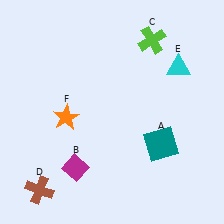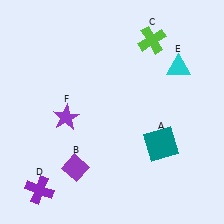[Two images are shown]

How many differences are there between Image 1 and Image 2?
There are 3 differences between the two images.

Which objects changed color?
B changed from magenta to purple. D changed from brown to purple. F changed from orange to purple.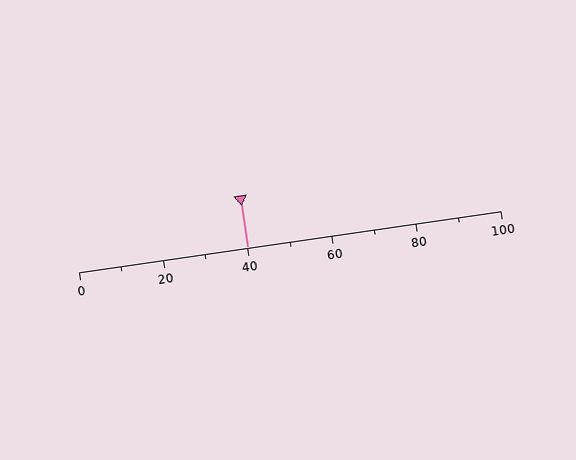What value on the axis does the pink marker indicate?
The marker indicates approximately 40.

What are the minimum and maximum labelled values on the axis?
The axis runs from 0 to 100.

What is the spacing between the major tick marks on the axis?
The major ticks are spaced 20 apart.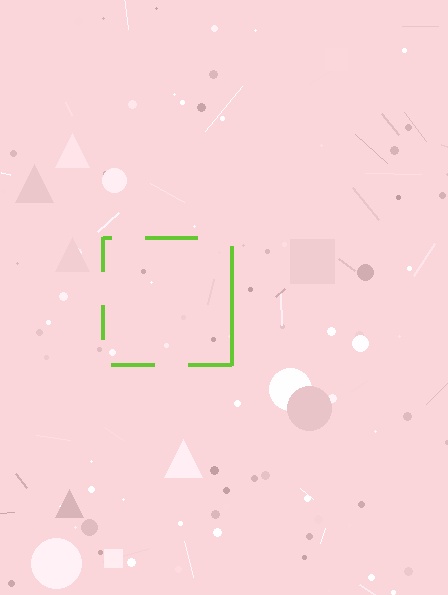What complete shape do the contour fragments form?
The contour fragments form a square.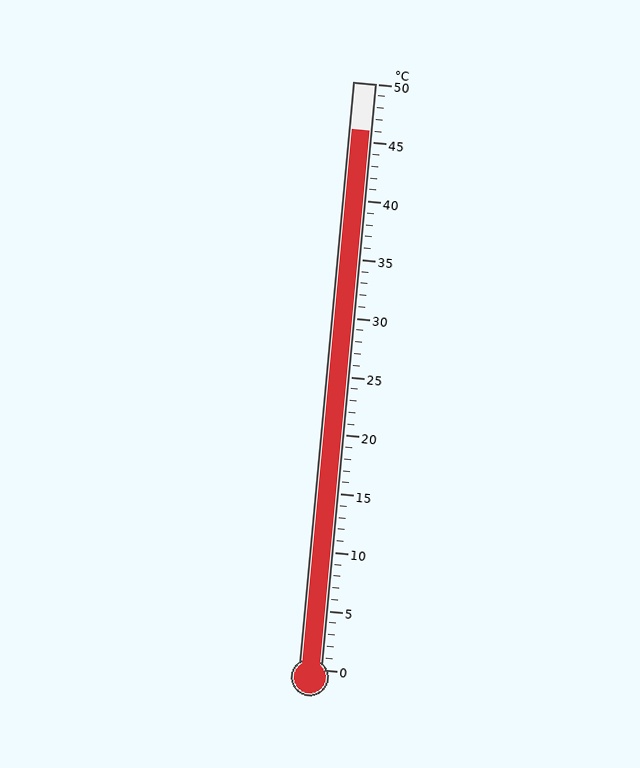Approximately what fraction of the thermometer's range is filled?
The thermometer is filled to approximately 90% of its range.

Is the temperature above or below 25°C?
The temperature is above 25°C.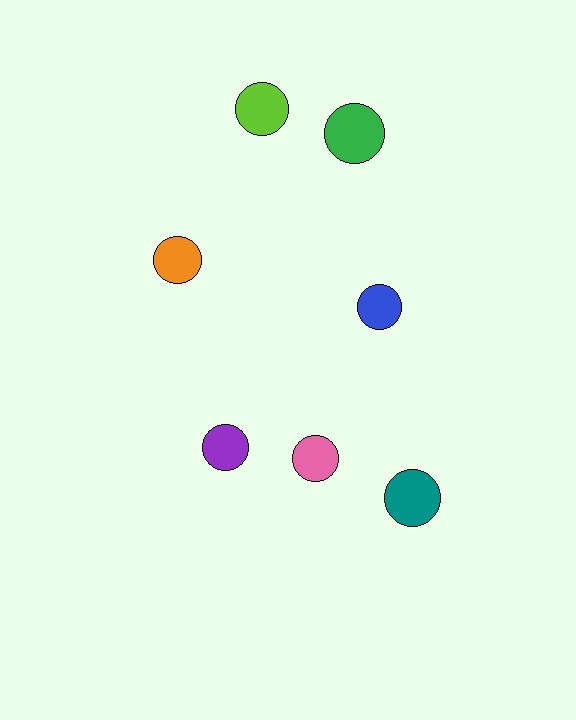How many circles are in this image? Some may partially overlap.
There are 7 circles.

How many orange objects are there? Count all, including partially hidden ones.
There is 1 orange object.